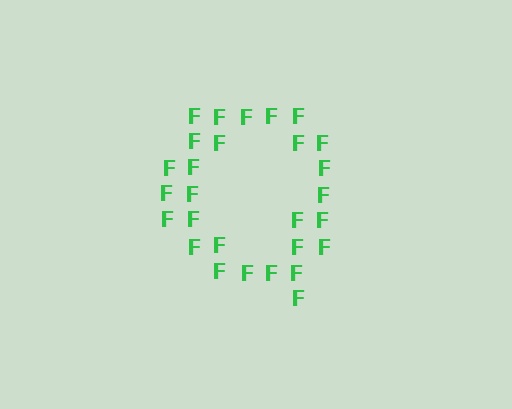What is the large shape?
The large shape is the letter Q.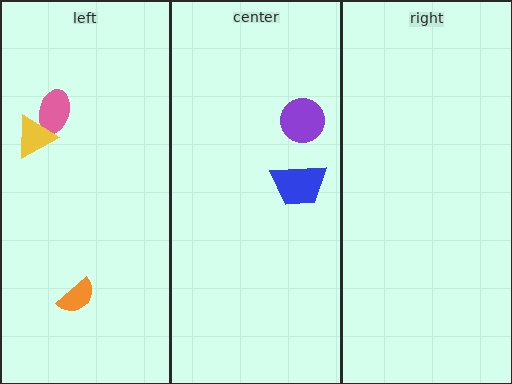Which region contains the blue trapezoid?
The center region.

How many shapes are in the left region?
3.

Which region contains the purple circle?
The center region.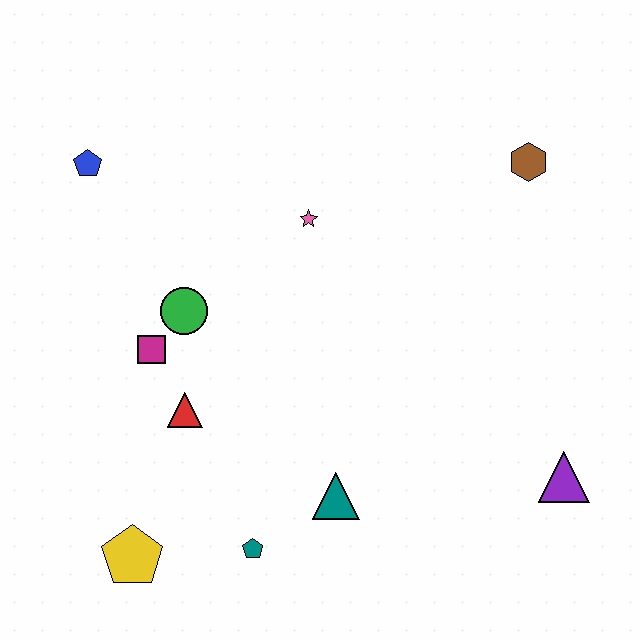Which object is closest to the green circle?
The magenta square is closest to the green circle.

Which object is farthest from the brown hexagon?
The yellow pentagon is farthest from the brown hexagon.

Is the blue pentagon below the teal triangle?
No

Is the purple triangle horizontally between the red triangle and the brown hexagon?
No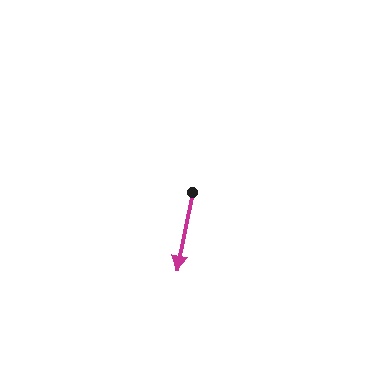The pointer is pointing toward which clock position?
Roughly 6 o'clock.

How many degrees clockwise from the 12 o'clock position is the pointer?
Approximately 191 degrees.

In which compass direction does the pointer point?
South.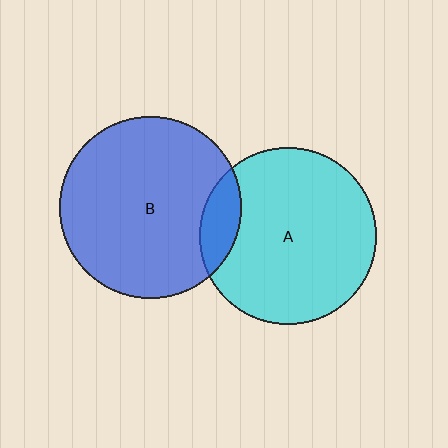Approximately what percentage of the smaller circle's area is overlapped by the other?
Approximately 10%.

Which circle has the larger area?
Circle B (blue).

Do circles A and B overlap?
Yes.